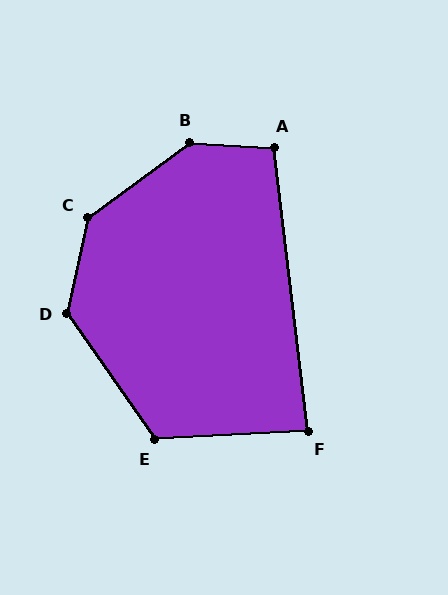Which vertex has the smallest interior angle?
F, at approximately 86 degrees.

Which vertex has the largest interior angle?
B, at approximately 141 degrees.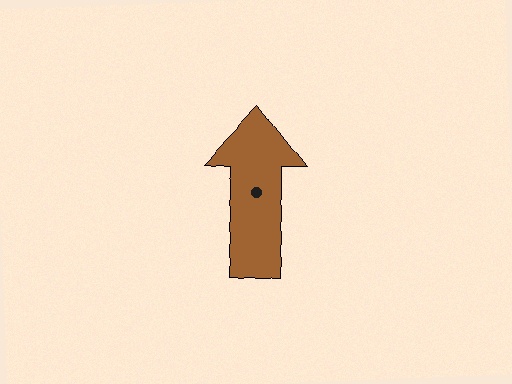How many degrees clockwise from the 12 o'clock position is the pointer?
Approximately 3 degrees.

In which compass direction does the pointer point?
North.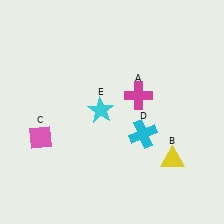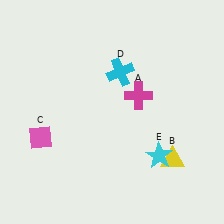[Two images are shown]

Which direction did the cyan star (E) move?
The cyan star (E) moved right.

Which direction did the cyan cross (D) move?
The cyan cross (D) moved up.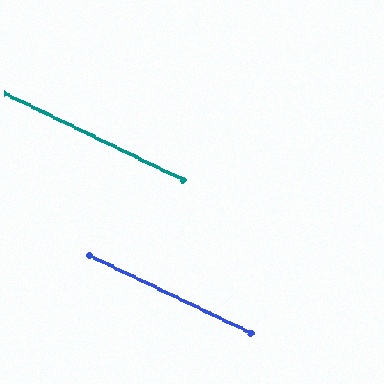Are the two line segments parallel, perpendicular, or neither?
Parallel — their directions differ by only 0.2°.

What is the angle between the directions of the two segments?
Approximately 0 degrees.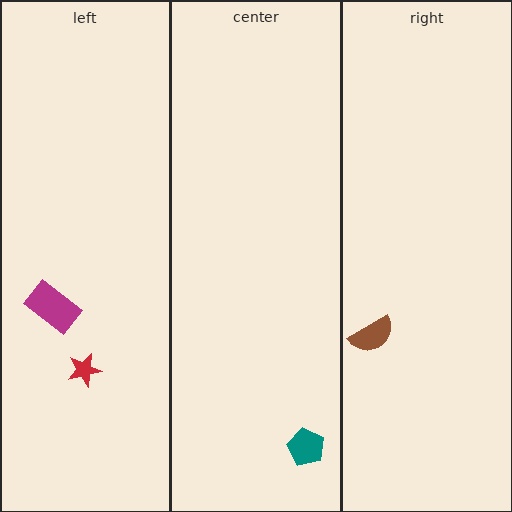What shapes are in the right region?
The brown semicircle.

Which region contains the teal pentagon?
The center region.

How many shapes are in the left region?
2.